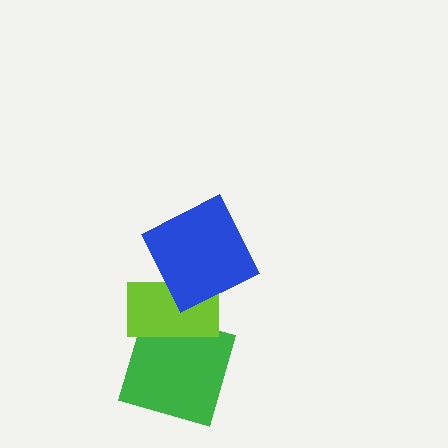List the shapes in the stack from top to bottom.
From top to bottom: the blue square, the lime rectangle, the green square.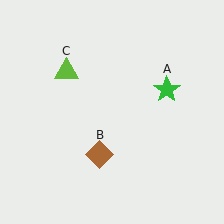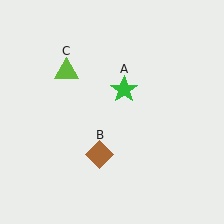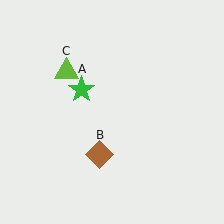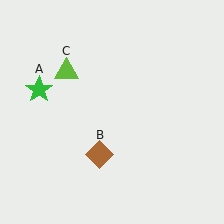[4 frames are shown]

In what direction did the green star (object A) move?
The green star (object A) moved left.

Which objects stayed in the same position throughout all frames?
Brown diamond (object B) and lime triangle (object C) remained stationary.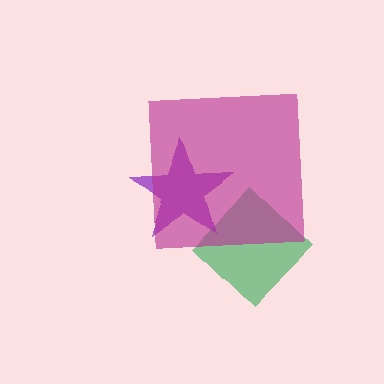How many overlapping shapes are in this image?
There are 3 overlapping shapes in the image.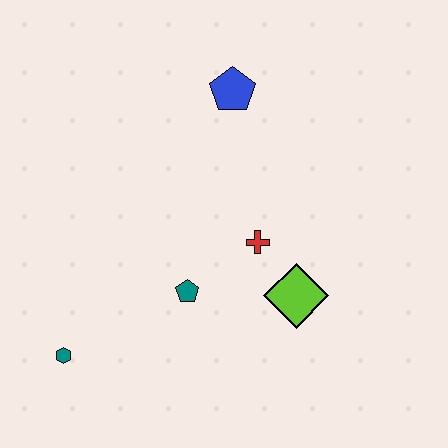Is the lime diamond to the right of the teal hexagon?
Yes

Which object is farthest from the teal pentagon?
The blue pentagon is farthest from the teal pentagon.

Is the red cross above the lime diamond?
Yes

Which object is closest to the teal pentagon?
The red cross is closest to the teal pentagon.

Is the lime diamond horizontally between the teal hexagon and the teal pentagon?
No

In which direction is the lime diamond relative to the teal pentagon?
The lime diamond is to the right of the teal pentagon.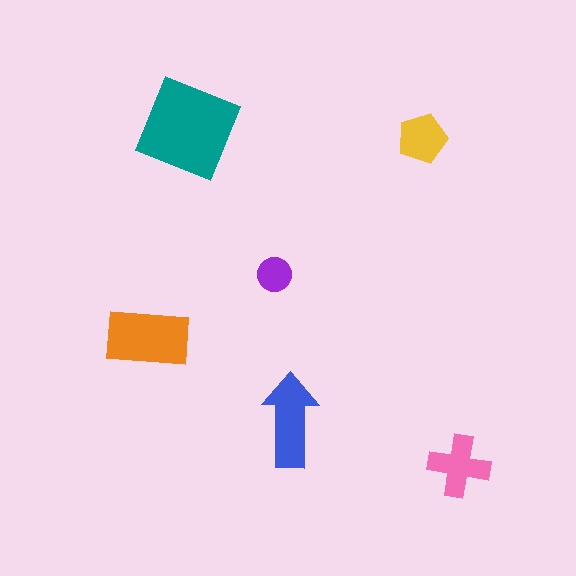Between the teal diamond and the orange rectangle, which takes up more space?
The teal diamond.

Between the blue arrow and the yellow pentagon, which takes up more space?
The blue arrow.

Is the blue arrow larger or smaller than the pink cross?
Larger.